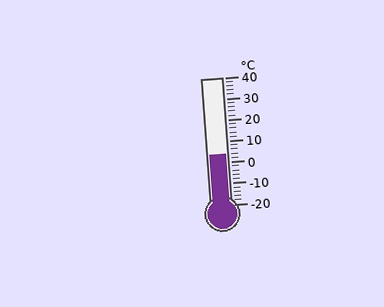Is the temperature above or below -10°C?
The temperature is above -10°C.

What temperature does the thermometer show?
The thermometer shows approximately 4°C.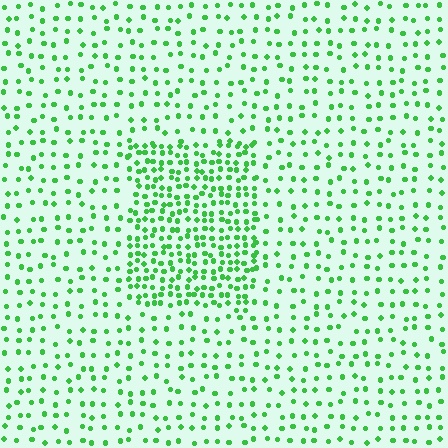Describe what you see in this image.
The image contains small green elements arranged at two different densities. A rectangle-shaped region is visible where the elements are more densely packed than the surrounding area.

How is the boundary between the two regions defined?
The boundary is defined by a change in element density (approximately 2.2x ratio). All elements are the same color, size, and shape.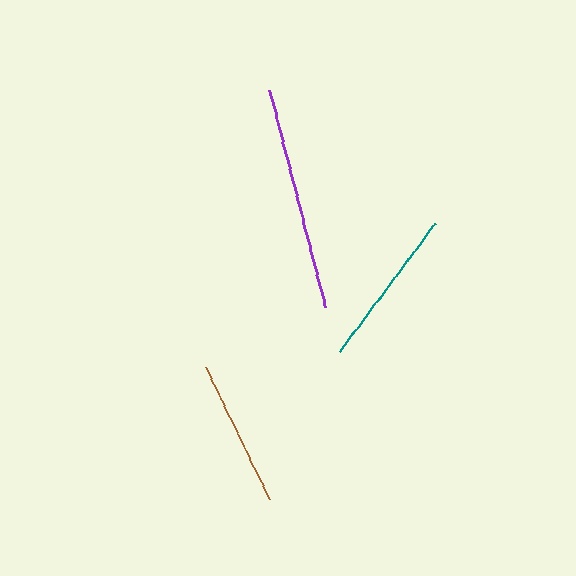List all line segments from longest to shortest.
From longest to shortest: purple, teal, brown.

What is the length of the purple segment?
The purple segment is approximately 225 pixels long.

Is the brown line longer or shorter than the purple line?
The purple line is longer than the brown line.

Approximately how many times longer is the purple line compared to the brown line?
The purple line is approximately 1.5 times the length of the brown line.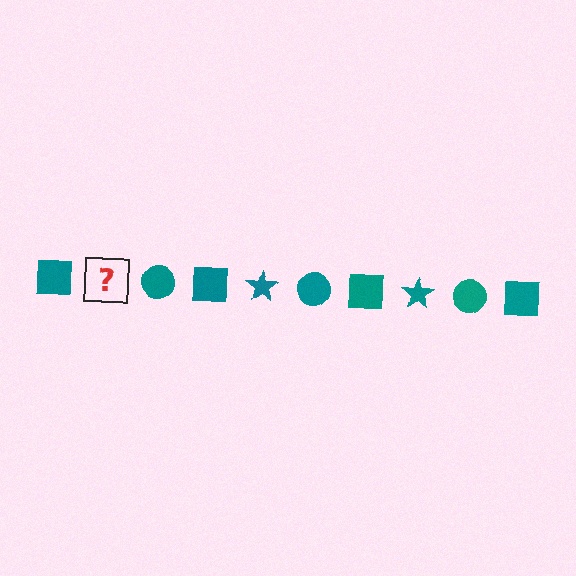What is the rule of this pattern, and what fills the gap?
The rule is that the pattern cycles through square, star, circle shapes in teal. The gap should be filled with a teal star.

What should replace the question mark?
The question mark should be replaced with a teal star.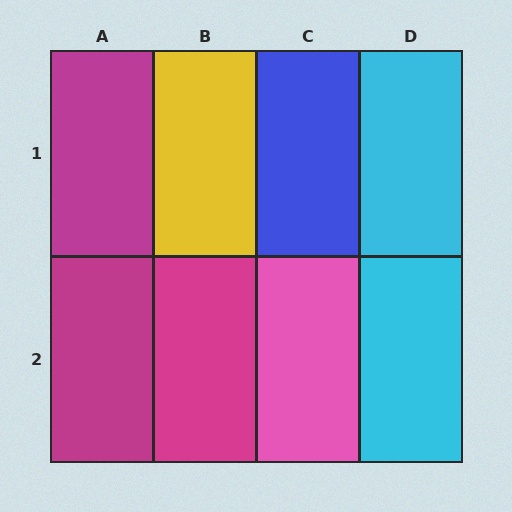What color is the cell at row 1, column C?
Blue.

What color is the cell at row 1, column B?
Yellow.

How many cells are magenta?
3 cells are magenta.